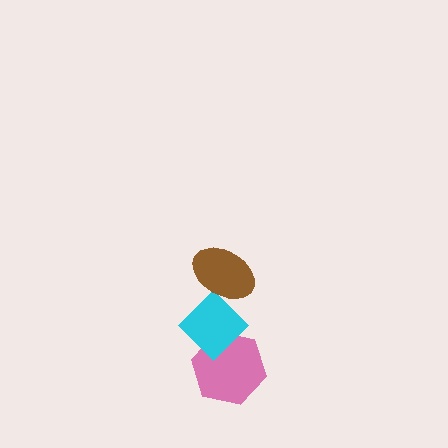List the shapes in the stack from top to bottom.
From top to bottom: the brown ellipse, the cyan diamond, the pink hexagon.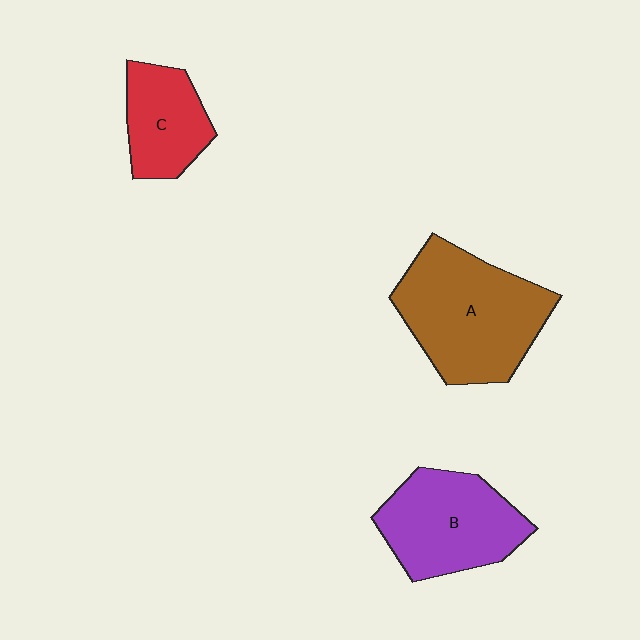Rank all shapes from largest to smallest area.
From largest to smallest: A (brown), B (purple), C (red).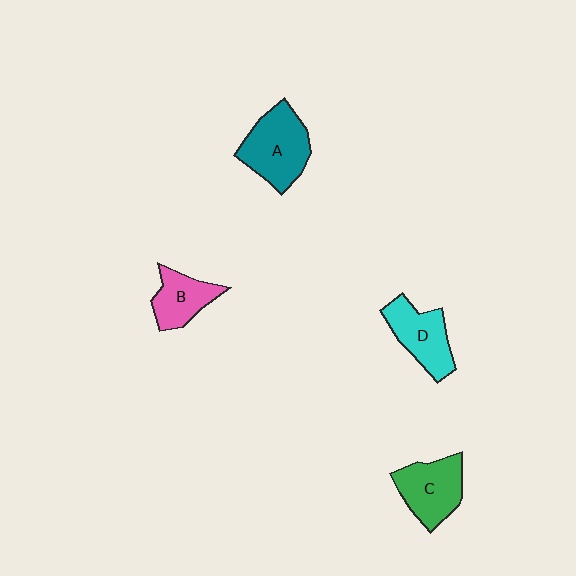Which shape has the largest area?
Shape A (teal).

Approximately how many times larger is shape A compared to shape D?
Approximately 1.3 times.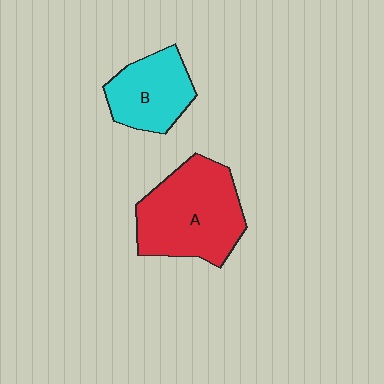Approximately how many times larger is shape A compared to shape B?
Approximately 1.6 times.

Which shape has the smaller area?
Shape B (cyan).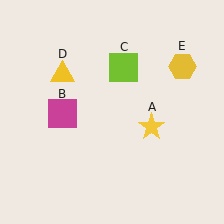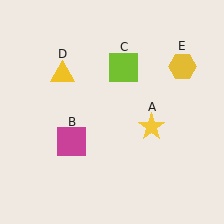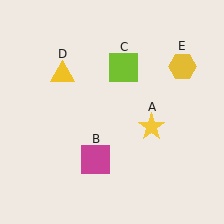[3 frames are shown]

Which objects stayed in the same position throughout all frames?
Yellow star (object A) and lime square (object C) and yellow triangle (object D) and yellow hexagon (object E) remained stationary.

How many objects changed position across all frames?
1 object changed position: magenta square (object B).